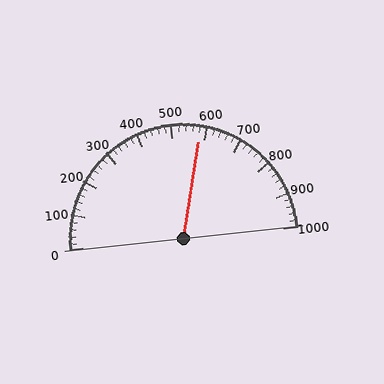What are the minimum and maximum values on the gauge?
The gauge ranges from 0 to 1000.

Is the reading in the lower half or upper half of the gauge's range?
The reading is in the upper half of the range (0 to 1000).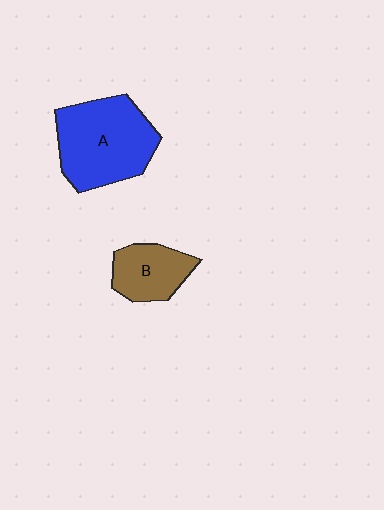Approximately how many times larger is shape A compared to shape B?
Approximately 1.9 times.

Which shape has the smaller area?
Shape B (brown).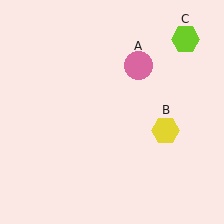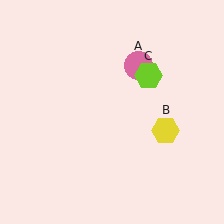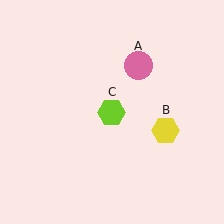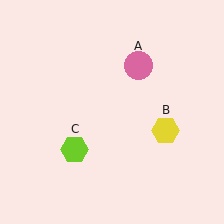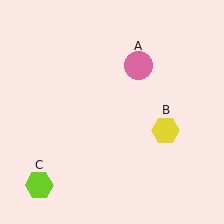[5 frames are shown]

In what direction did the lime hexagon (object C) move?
The lime hexagon (object C) moved down and to the left.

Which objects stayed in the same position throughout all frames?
Pink circle (object A) and yellow hexagon (object B) remained stationary.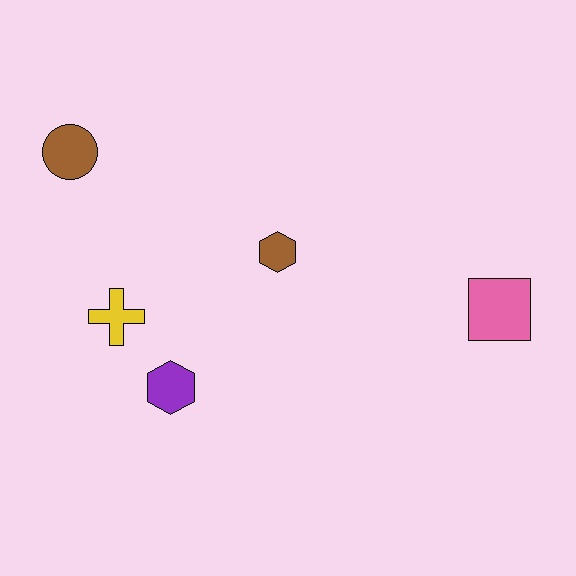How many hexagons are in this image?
There are 2 hexagons.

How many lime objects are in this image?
There are no lime objects.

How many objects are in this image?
There are 5 objects.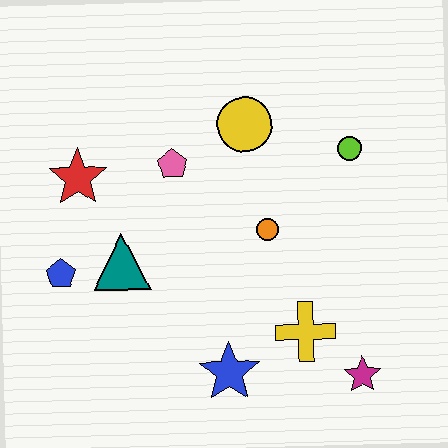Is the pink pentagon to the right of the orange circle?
No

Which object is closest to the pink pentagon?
The yellow circle is closest to the pink pentagon.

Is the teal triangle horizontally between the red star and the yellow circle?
Yes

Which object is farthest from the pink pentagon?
The magenta star is farthest from the pink pentagon.